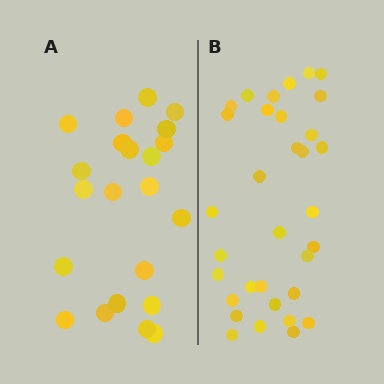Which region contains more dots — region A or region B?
Region B (the right region) has more dots.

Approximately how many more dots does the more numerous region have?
Region B has roughly 12 or so more dots than region A.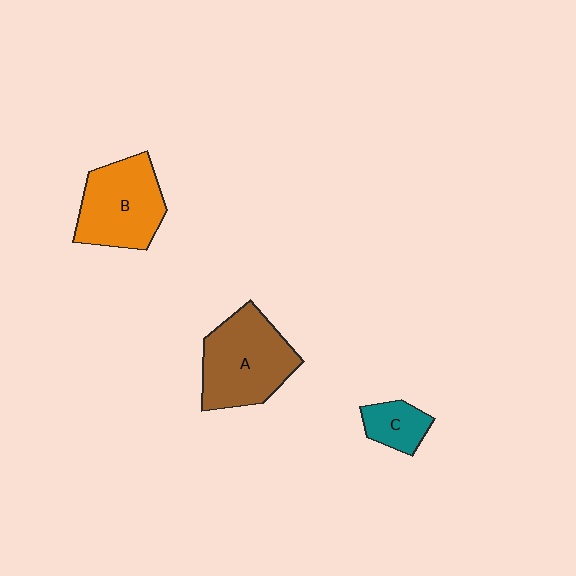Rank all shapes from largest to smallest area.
From largest to smallest: A (brown), B (orange), C (teal).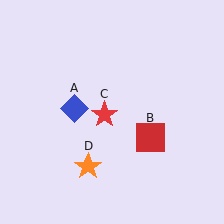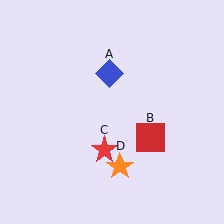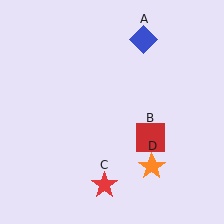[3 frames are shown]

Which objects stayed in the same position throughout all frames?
Red square (object B) remained stationary.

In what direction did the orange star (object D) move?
The orange star (object D) moved right.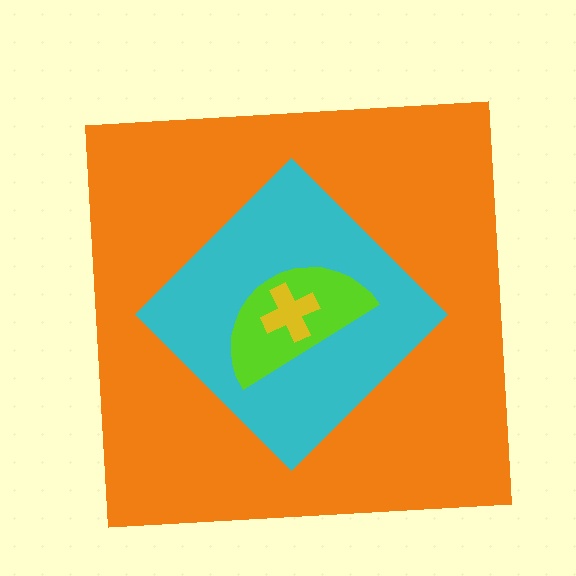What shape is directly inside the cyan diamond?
The lime semicircle.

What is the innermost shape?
The yellow cross.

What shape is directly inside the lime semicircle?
The yellow cross.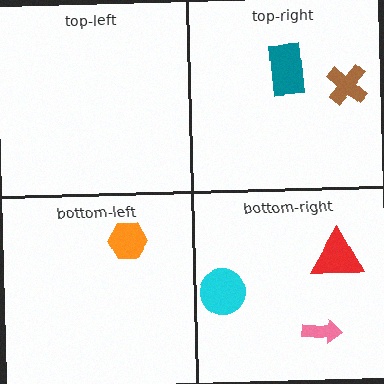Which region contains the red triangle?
The bottom-right region.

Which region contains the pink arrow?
The bottom-right region.